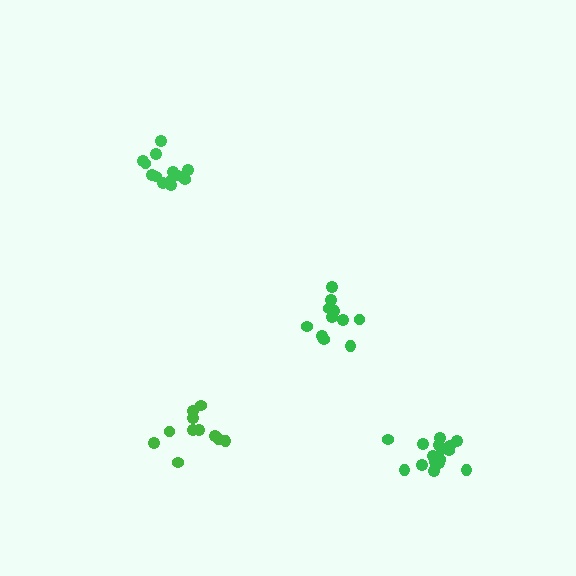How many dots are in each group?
Group 1: 17 dots, Group 2: 11 dots, Group 3: 14 dots, Group 4: 11 dots (53 total).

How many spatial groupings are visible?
There are 4 spatial groupings.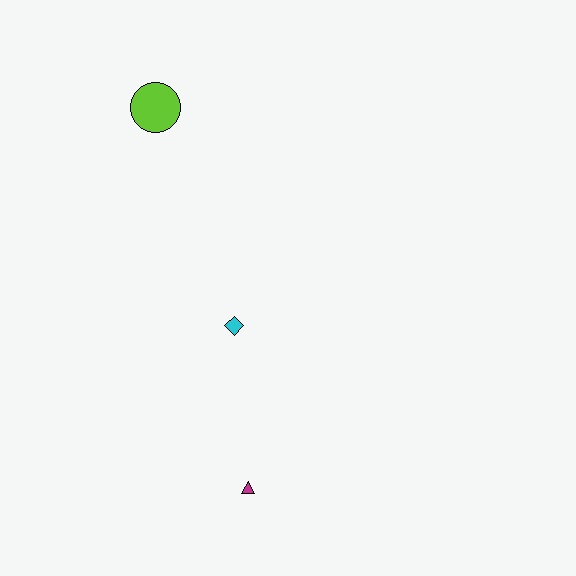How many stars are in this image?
There are no stars.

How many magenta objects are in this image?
There is 1 magenta object.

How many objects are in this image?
There are 3 objects.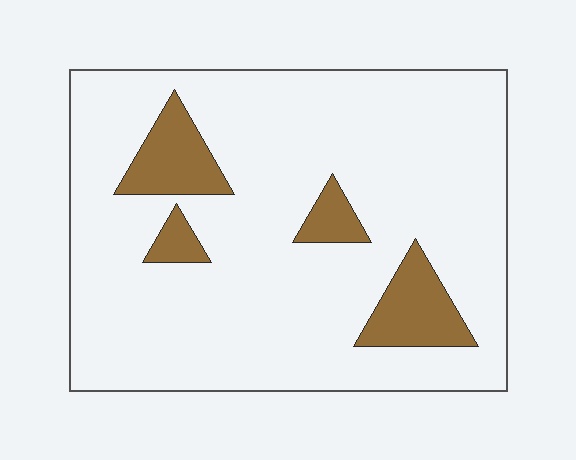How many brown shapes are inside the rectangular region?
4.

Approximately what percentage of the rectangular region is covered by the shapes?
Approximately 15%.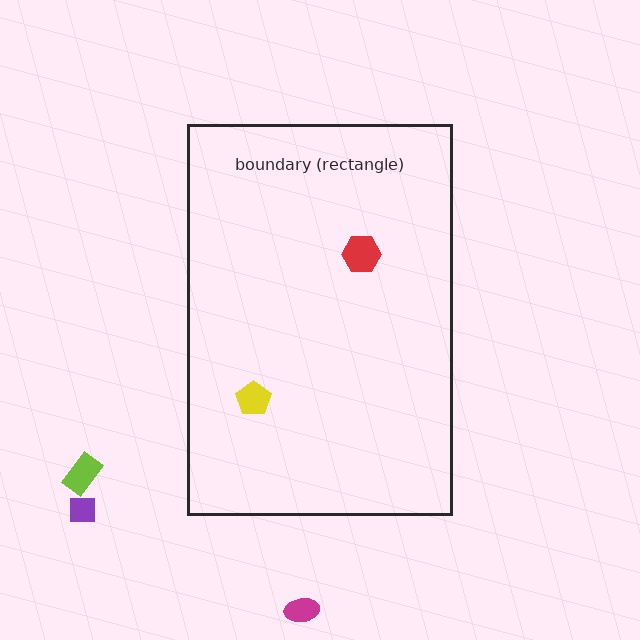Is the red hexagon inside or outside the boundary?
Inside.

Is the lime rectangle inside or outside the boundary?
Outside.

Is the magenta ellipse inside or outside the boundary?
Outside.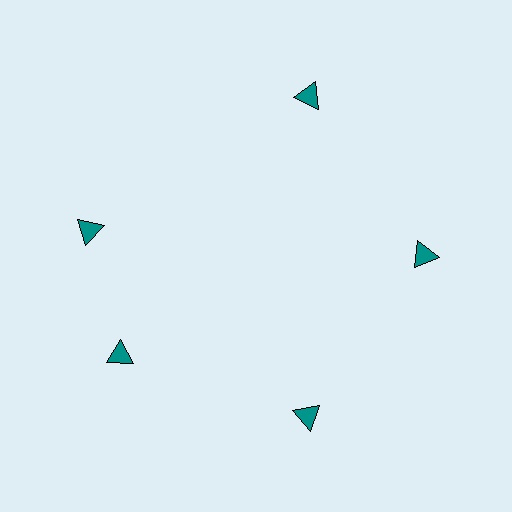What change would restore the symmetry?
The symmetry would be restored by rotating it back into even spacing with its neighbors so that all 5 triangles sit at equal angles and equal distance from the center.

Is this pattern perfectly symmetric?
No. The 5 teal triangles are arranged in a ring, but one element near the 10 o'clock position is rotated out of alignment along the ring, breaking the 5-fold rotational symmetry.